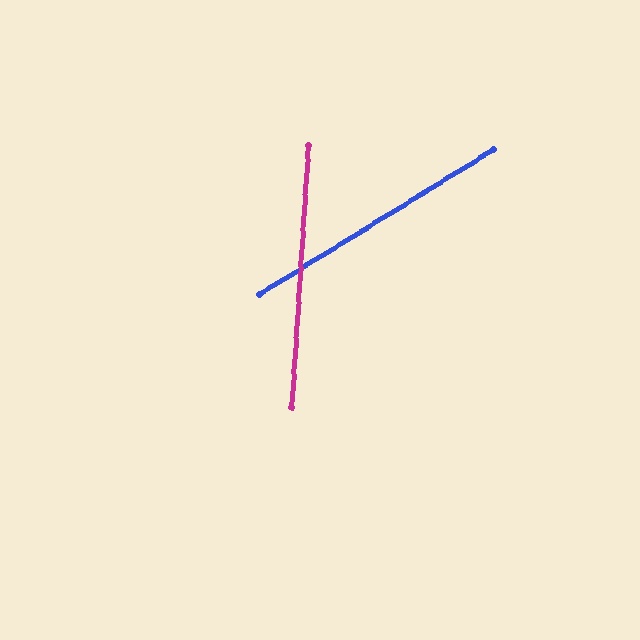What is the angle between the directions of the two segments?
Approximately 55 degrees.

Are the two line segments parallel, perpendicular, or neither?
Neither parallel nor perpendicular — they differ by about 55°.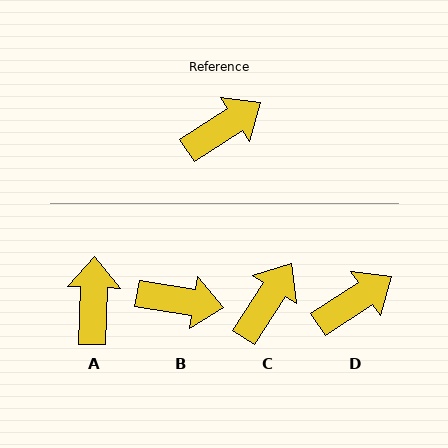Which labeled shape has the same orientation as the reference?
D.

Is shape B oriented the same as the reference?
No, it is off by about 43 degrees.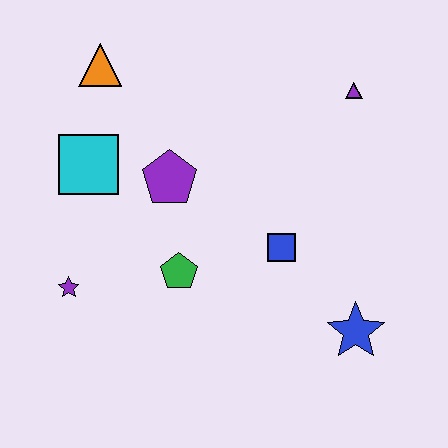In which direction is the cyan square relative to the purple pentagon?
The cyan square is to the left of the purple pentagon.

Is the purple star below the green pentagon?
Yes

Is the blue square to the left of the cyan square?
No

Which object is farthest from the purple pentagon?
The blue star is farthest from the purple pentagon.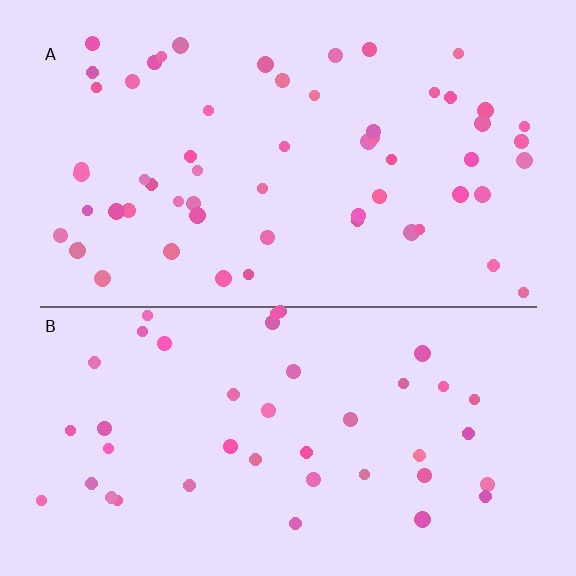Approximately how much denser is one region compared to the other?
Approximately 1.4× — region A over region B.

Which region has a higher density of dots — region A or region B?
A (the top).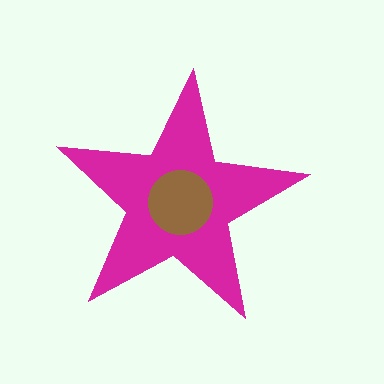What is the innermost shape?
The brown circle.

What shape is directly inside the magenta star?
The brown circle.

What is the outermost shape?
The magenta star.